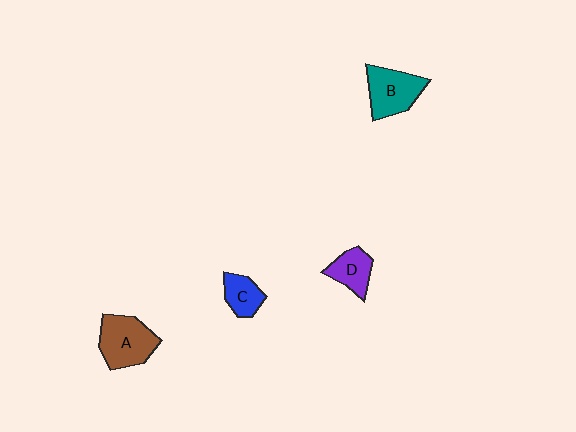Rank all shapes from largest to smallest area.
From largest to smallest: A (brown), B (teal), D (purple), C (blue).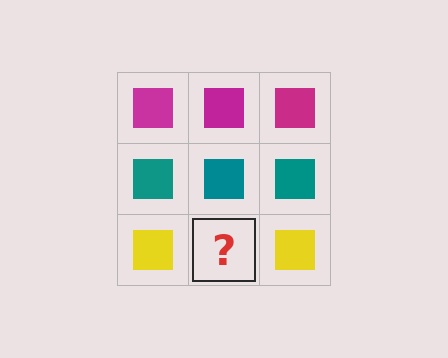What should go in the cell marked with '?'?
The missing cell should contain a yellow square.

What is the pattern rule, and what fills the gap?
The rule is that each row has a consistent color. The gap should be filled with a yellow square.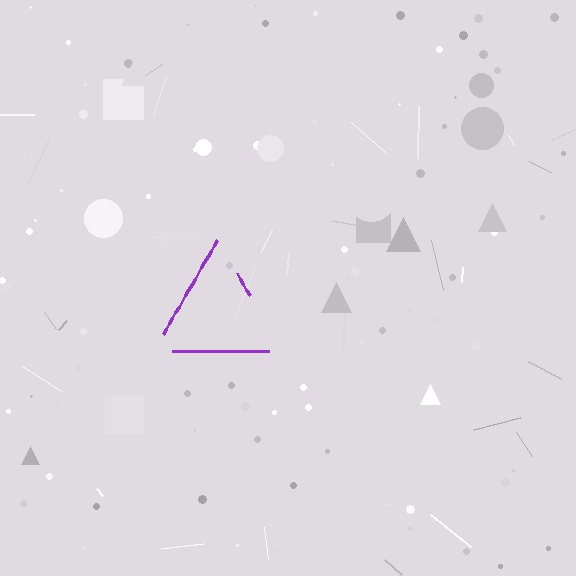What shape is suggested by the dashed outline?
The dashed outline suggests a triangle.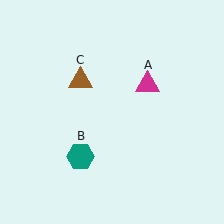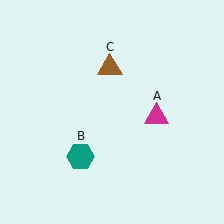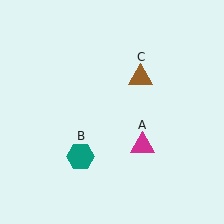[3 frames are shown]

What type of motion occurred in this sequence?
The magenta triangle (object A), brown triangle (object C) rotated clockwise around the center of the scene.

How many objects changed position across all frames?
2 objects changed position: magenta triangle (object A), brown triangle (object C).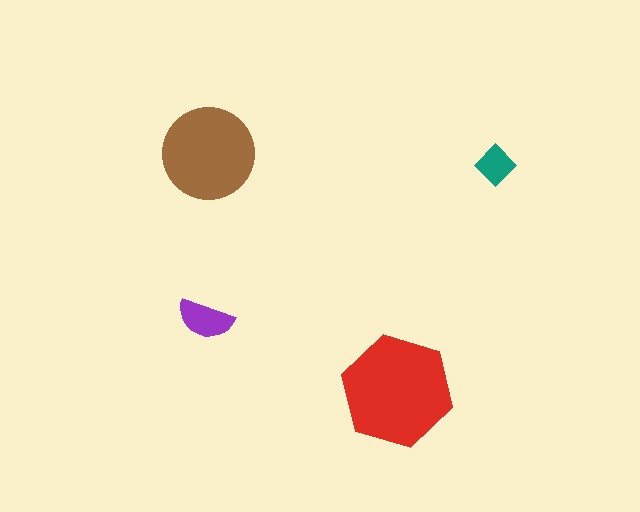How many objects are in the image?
There are 4 objects in the image.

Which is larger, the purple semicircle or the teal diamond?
The purple semicircle.